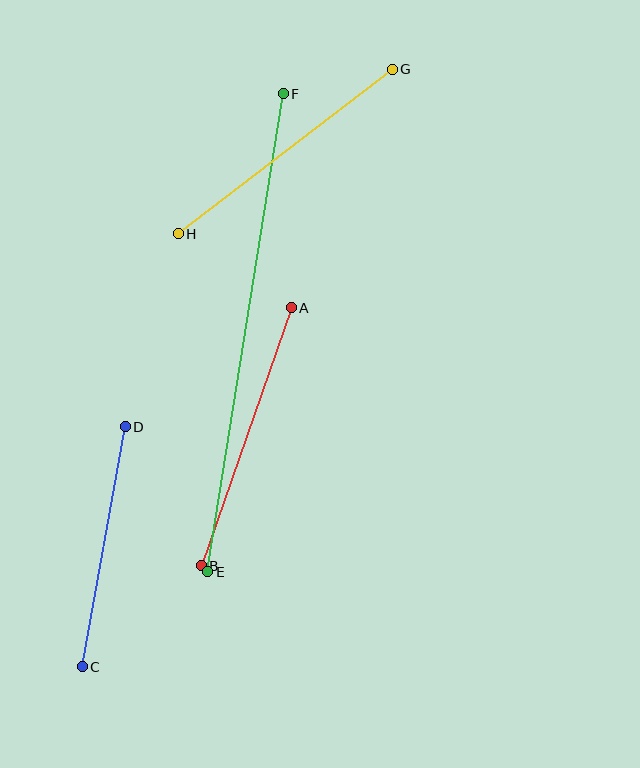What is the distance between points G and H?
The distance is approximately 270 pixels.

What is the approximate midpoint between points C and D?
The midpoint is at approximately (104, 547) pixels.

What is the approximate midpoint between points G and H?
The midpoint is at approximately (285, 152) pixels.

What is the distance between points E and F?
The distance is approximately 484 pixels.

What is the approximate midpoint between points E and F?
The midpoint is at approximately (245, 333) pixels.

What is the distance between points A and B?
The distance is approximately 273 pixels.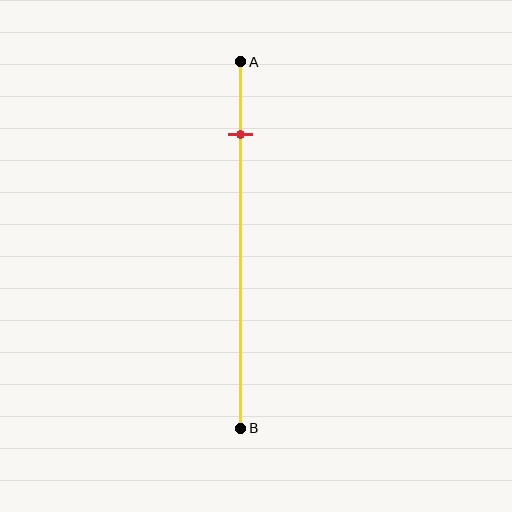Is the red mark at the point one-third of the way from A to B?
No, the mark is at about 20% from A, not at the 33% one-third point.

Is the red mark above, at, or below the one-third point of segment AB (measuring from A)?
The red mark is above the one-third point of segment AB.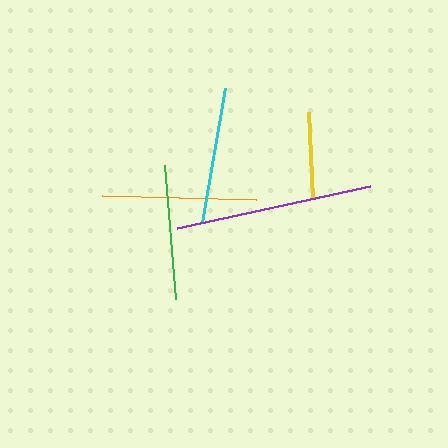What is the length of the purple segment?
The purple segment is approximately 198 pixels long.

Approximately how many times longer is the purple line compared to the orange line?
The purple line is approximately 1.3 times the length of the orange line.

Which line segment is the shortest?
The yellow line is the shortest at approximately 87 pixels.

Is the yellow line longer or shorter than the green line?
The green line is longer than the yellow line.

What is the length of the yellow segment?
The yellow segment is approximately 87 pixels long.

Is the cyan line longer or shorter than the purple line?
The purple line is longer than the cyan line.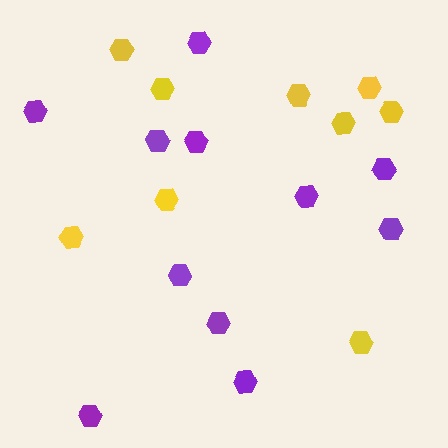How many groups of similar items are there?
There are 2 groups: one group of yellow hexagons (9) and one group of purple hexagons (11).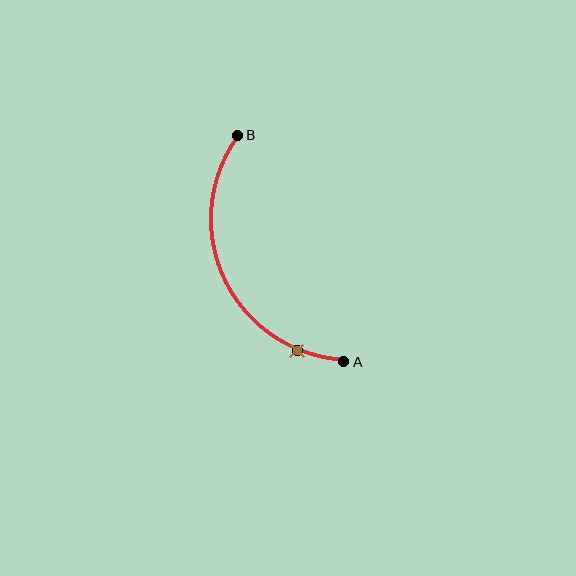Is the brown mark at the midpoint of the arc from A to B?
No. The brown mark lies on the arc but is closer to endpoint A. The arc midpoint would be at the point on the curve equidistant along the arc from both A and B.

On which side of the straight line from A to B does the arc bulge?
The arc bulges to the left of the straight line connecting A and B.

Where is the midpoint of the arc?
The arc midpoint is the point on the curve farthest from the straight line joining A and B. It sits to the left of that line.